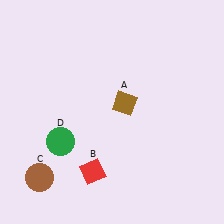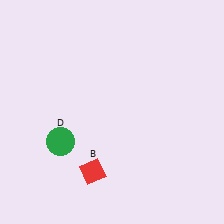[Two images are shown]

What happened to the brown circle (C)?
The brown circle (C) was removed in Image 2. It was in the bottom-left area of Image 1.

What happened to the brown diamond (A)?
The brown diamond (A) was removed in Image 2. It was in the top-right area of Image 1.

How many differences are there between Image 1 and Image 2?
There are 2 differences between the two images.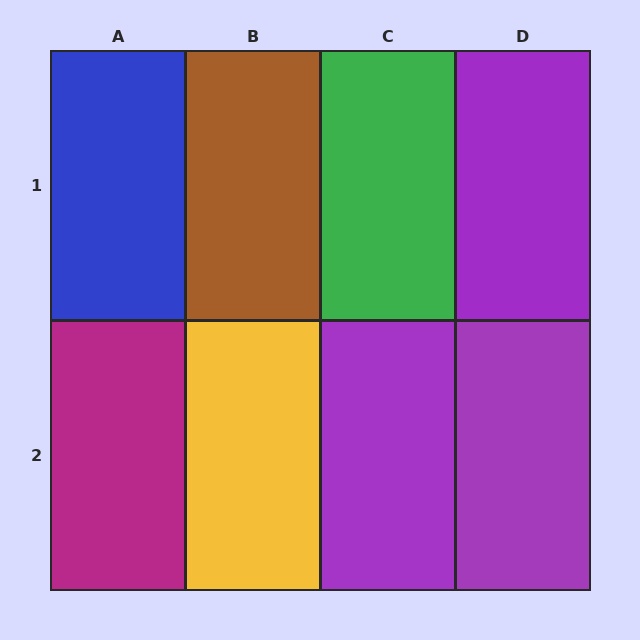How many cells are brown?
1 cell is brown.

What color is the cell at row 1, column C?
Green.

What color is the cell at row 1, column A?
Blue.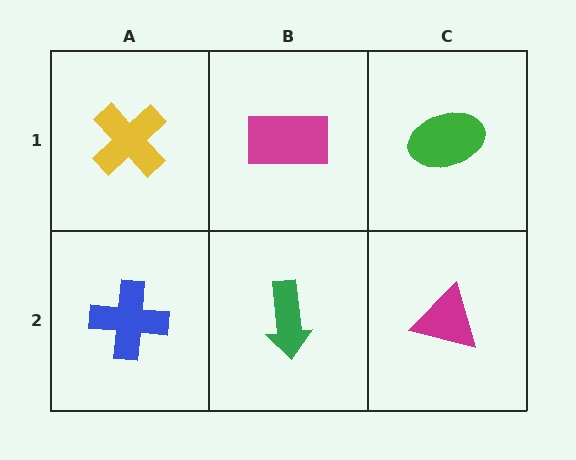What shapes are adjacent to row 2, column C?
A green ellipse (row 1, column C), a green arrow (row 2, column B).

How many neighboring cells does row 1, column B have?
3.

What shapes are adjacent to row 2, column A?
A yellow cross (row 1, column A), a green arrow (row 2, column B).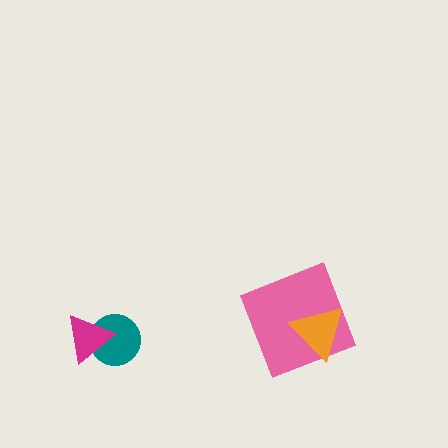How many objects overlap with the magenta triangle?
1 object overlaps with the magenta triangle.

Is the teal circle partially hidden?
Yes, it is partially covered by another shape.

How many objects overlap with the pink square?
1 object overlaps with the pink square.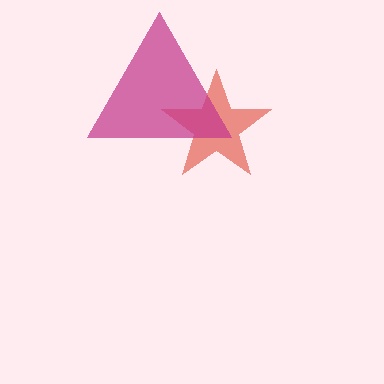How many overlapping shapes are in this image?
There are 2 overlapping shapes in the image.